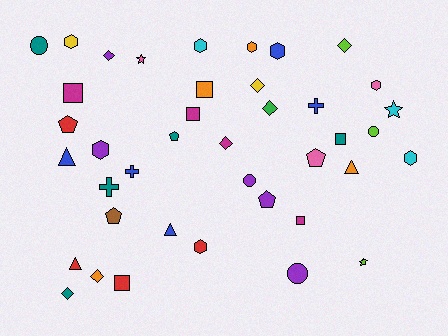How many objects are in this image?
There are 40 objects.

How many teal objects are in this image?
There are 5 teal objects.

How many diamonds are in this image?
There are 7 diamonds.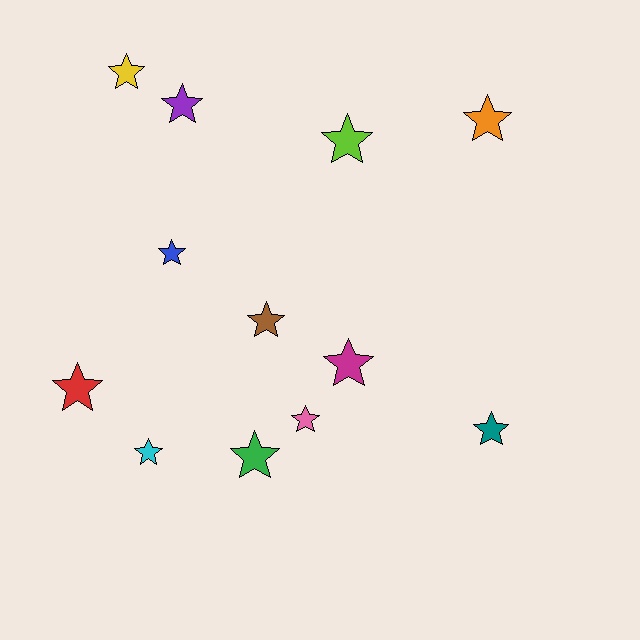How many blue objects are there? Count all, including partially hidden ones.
There is 1 blue object.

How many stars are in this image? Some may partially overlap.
There are 12 stars.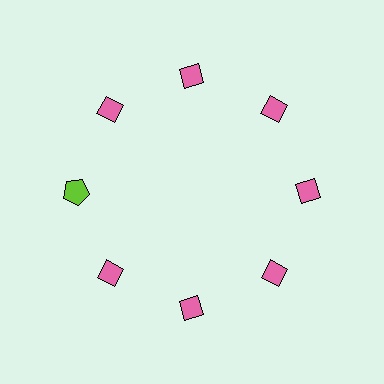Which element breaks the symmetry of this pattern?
The lime pentagon at roughly the 9 o'clock position breaks the symmetry. All other shapes are pink diamonds.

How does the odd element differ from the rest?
It differs in both color (lime instead of pink) and shape (pentagon instead of diamond).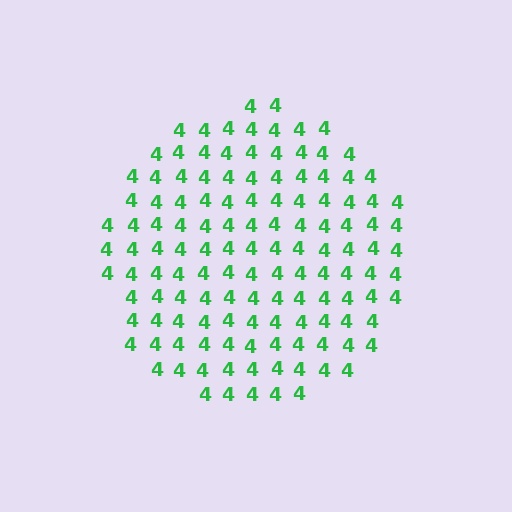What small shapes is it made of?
It is made of small digit 4's.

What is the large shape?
The large shape is a circle.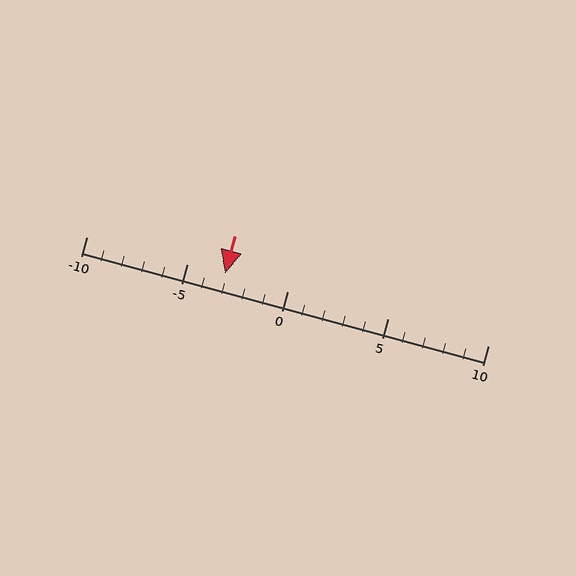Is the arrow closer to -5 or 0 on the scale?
The arrow is closer to -5.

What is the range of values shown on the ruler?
The ruler shows values from -10 to 10.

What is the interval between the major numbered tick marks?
The major tick marks are spaced 5 units apart.